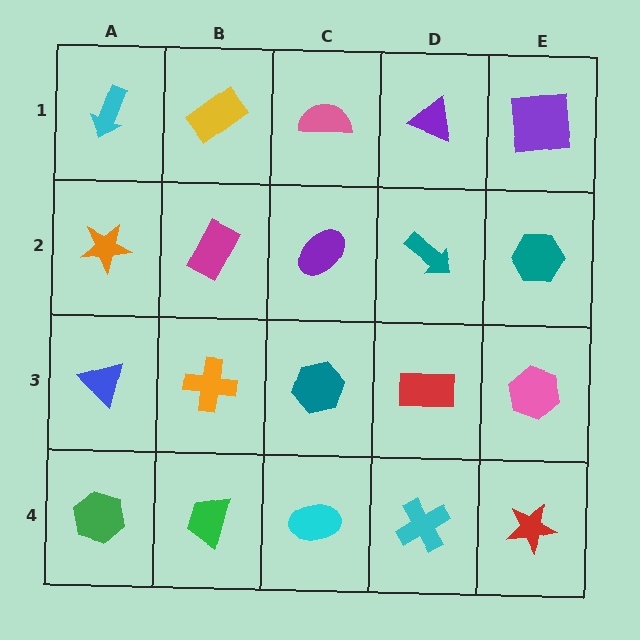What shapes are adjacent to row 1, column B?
A magenta rectangle (row 2, column B), a cyan arrow (row 1, column A), a pink semicircle (row 1, column C).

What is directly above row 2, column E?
A purple square.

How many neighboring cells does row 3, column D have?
4.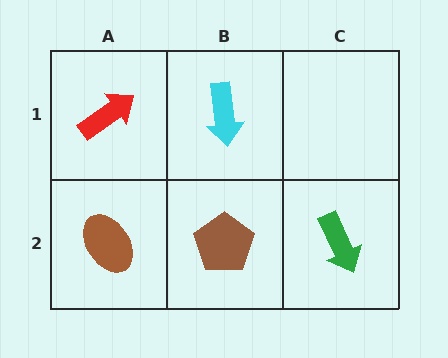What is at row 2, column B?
A brown pentagon.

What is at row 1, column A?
A red arrow.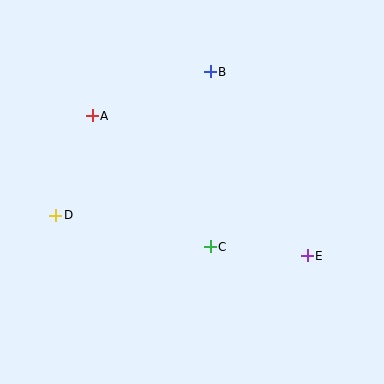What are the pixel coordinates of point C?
Point C is at (210, 247).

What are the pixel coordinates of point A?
Point A is at (92, 116).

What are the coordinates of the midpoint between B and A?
The midpoint between B and A is at (151, 94).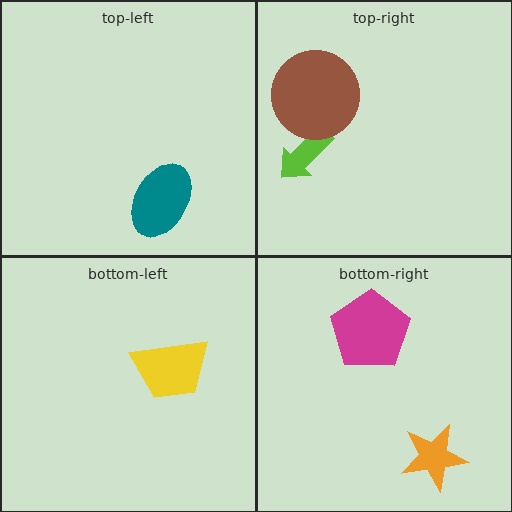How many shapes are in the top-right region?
2.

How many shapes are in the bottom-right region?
2.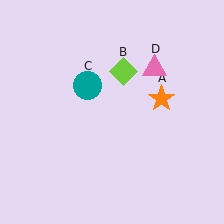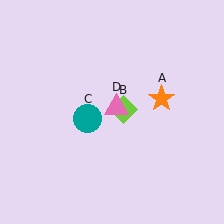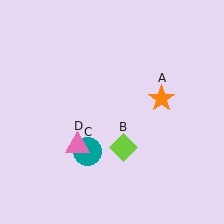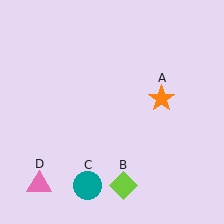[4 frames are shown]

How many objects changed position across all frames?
3 objects changed position: lime diamond (object B), teal circle (object C), pink triangle (object D).